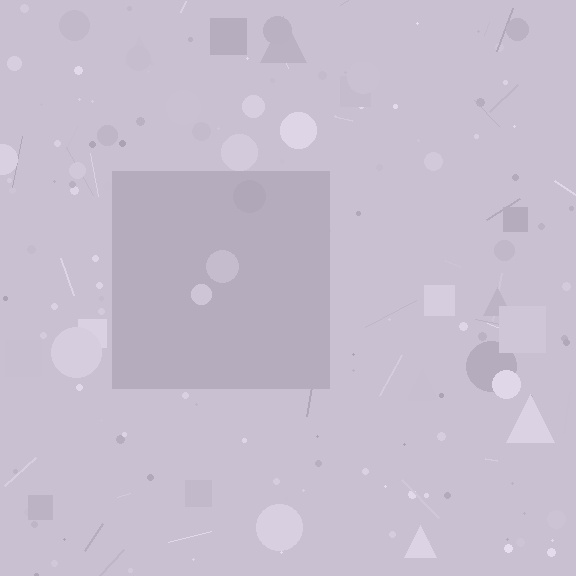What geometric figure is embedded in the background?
A square is embedded in the background.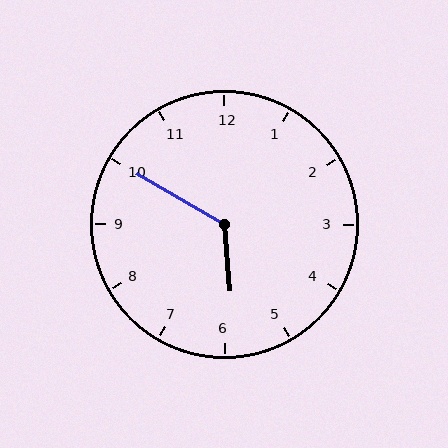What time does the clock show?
5:50.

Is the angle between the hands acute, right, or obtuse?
It is obtuse.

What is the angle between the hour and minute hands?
Approximately 125 degrees.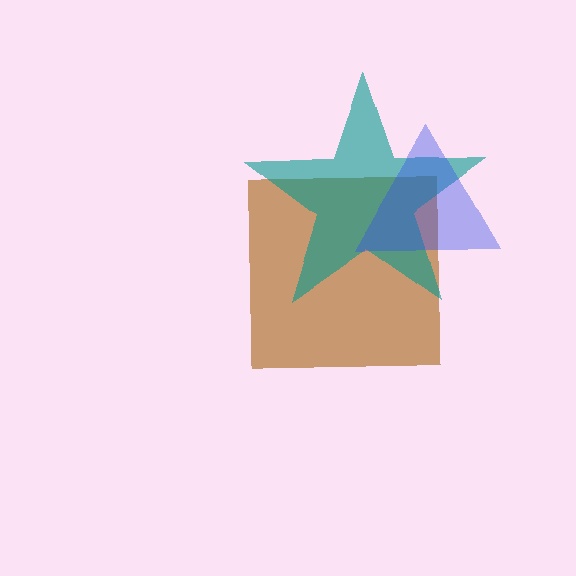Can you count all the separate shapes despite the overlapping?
Yes, there are 3 separate shapes.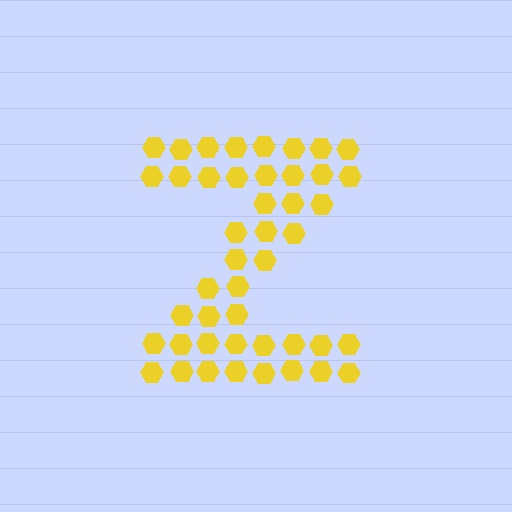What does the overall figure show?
The overall figure shows the letter Z.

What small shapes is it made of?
It is made of small hexagons.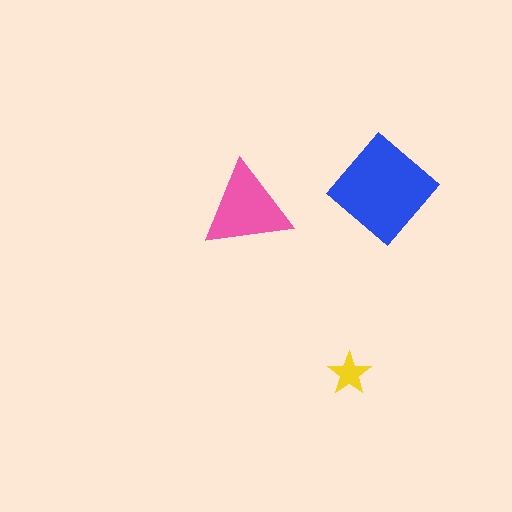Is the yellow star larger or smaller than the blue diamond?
Smaller.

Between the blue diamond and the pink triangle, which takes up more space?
The blue diamond.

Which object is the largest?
The blue diamond.